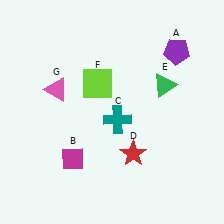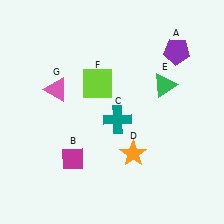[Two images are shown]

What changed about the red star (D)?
In Image 1, D is red. In Image 2, it changed to orange.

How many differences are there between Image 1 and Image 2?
There is 1 difference between the two images.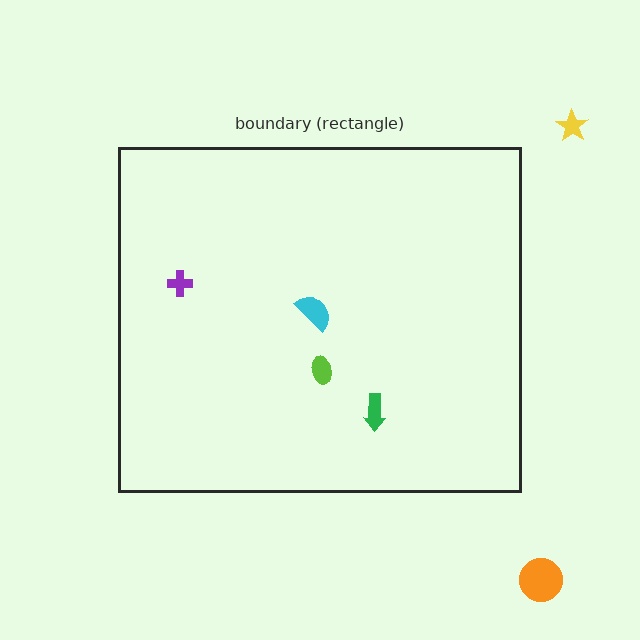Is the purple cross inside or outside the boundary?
Inside.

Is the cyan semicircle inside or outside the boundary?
Inside.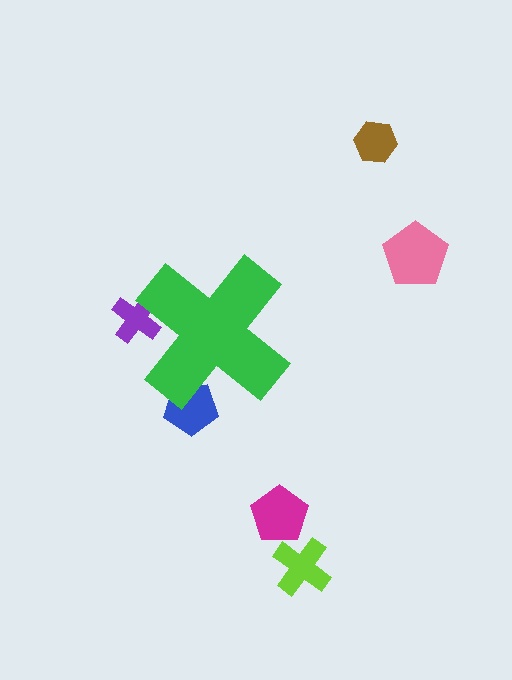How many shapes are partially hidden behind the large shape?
2 shapes are partially hidden.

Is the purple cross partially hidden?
Yes, the purple cross is partially hidden behind the green cross.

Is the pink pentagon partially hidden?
No, the pink pentagon is fully visible.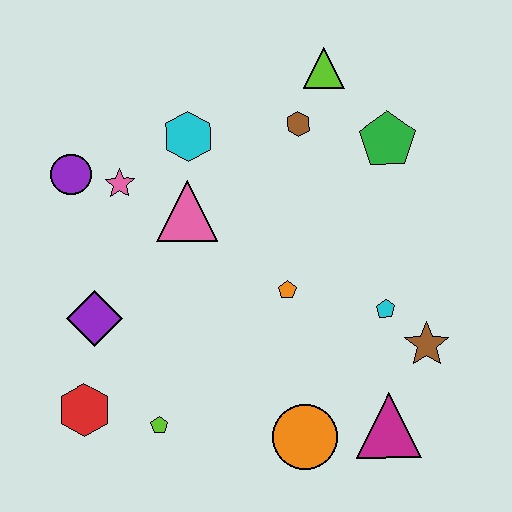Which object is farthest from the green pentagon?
The red hexagon is farthest from the green pentagon.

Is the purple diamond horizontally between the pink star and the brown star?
No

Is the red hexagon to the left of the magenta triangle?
Yes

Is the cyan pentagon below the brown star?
No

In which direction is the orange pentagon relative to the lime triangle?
The orange pentagon is below the lime triangle.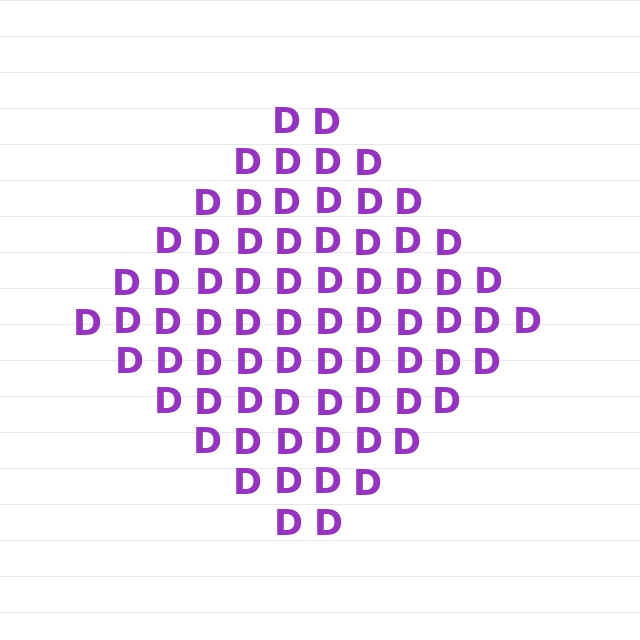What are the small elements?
The small elements are letter D's.